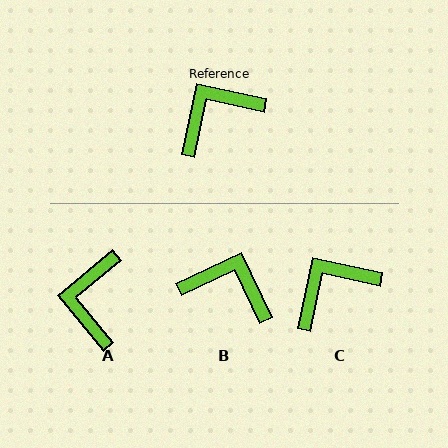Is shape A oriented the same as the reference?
No, it is off by about 52 degrees.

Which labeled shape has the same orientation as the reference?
C.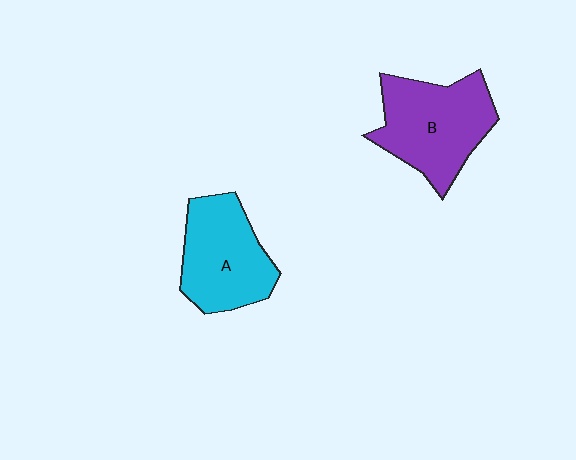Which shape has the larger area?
Shape B (purple).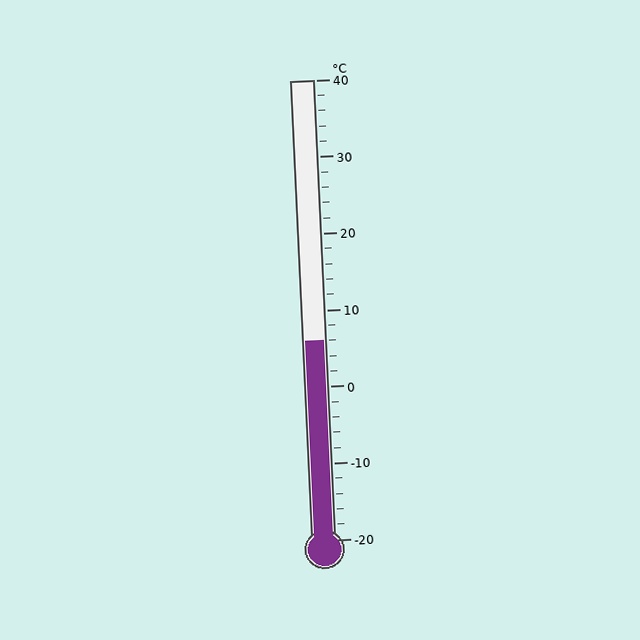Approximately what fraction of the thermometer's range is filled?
The thermometer is filled to approximately 45% of its range.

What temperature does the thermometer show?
The thermometer shows approximately 6°C.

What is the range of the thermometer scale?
The thermometer scale ranges from -20°C to 40°C.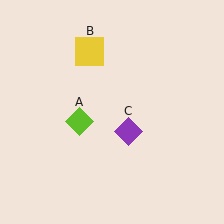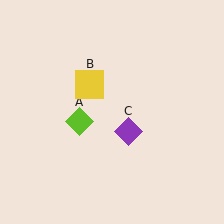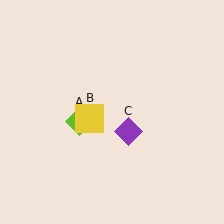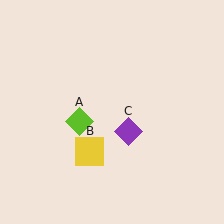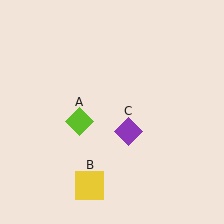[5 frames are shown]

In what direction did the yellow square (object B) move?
The yellow square (object B) moved down.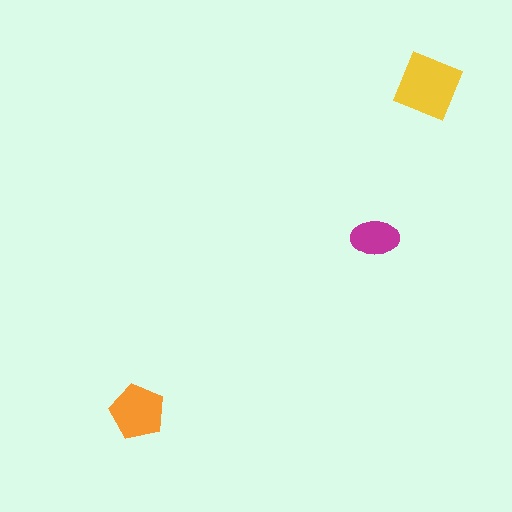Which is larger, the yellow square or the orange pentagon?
The yellow square.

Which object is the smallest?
The magenta ellipse.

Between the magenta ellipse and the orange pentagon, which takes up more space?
The orange pentagon.